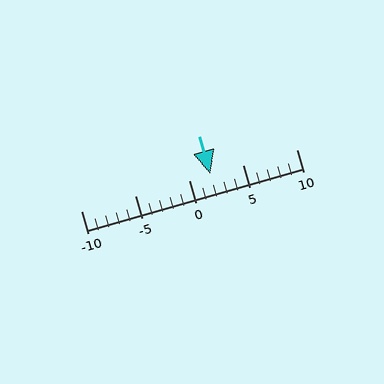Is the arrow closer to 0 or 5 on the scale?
The arrow is closer to 0.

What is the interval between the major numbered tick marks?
The major tick marks are spaced 5 units apart.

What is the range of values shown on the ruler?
The ruler shows values from -10 to 10.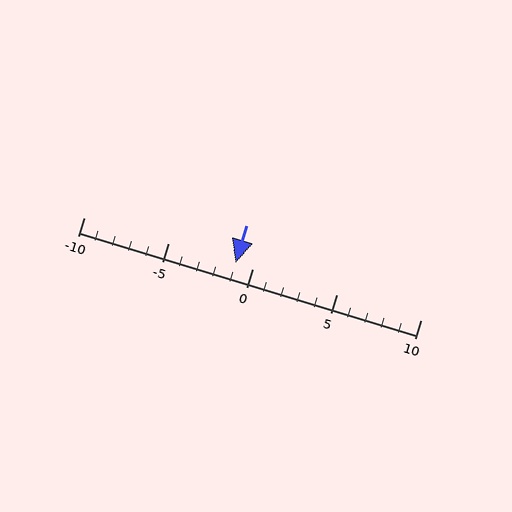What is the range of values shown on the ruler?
The ruler shows values from -10 to 10.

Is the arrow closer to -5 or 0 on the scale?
The arrow is closer to 0.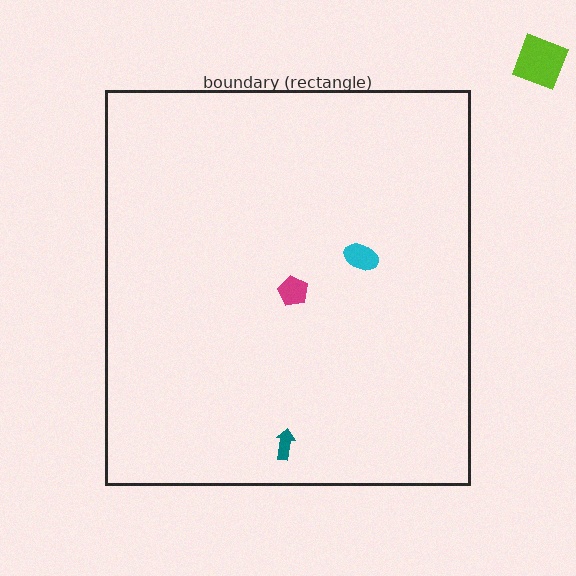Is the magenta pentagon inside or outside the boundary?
Inside.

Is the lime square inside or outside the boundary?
Outside.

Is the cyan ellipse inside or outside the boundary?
Inside.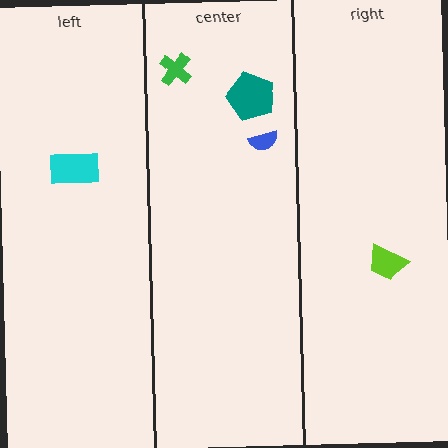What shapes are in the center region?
The green cross, the blue semicircle, the teal pentagon.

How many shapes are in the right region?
1.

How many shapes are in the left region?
1.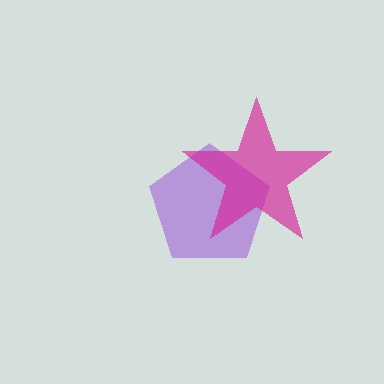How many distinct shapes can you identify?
There are 2 distinct shapes: a purple pentagon, a magenta star.